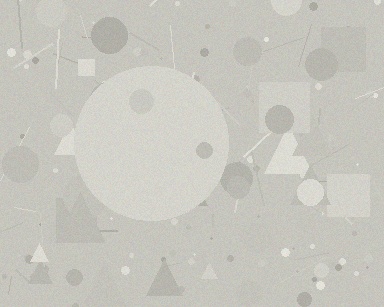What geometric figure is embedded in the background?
A circle is embedded in the background.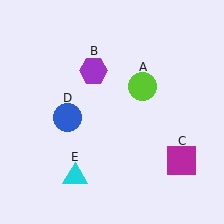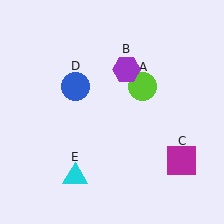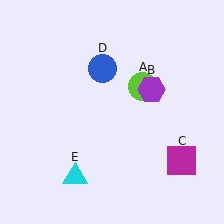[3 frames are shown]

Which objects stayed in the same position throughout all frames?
Lime circle (object A) and magenta square (object C) and cyan triangle (object E) remained stationary.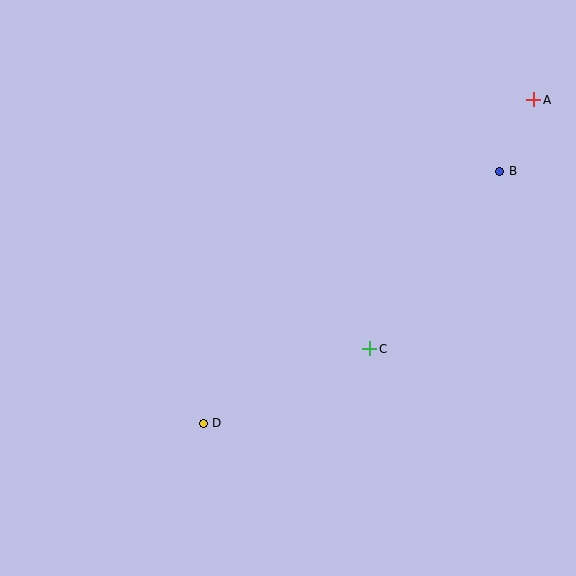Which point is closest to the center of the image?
Point C at (370, 349) is closest to the center.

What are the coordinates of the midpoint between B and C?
The midpoint between B and C is at (435, 260).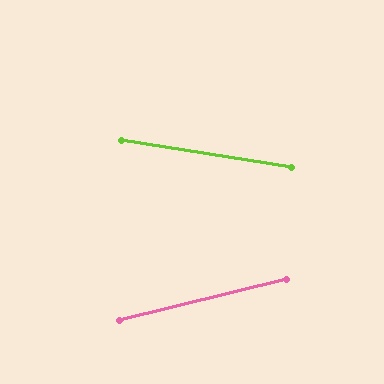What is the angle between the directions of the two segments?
Approximately 23 degrees.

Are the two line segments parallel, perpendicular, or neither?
Neither parallel nor perpendicular — they differ by about 23°.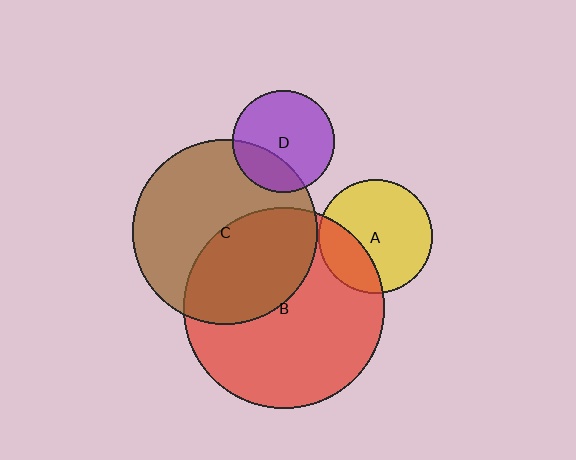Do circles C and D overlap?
Yes.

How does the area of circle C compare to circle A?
Approximately 2.6 times.